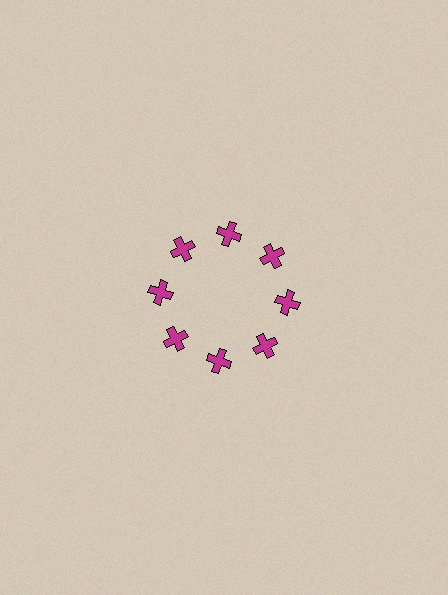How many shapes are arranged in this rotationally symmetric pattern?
There are 8 shapes, arranged in 8 groups of 1.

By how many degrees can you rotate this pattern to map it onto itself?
The pattern maps onto itself every 45 degrees of rotation.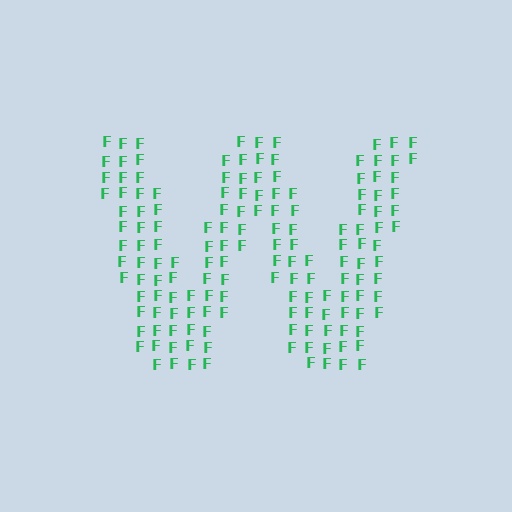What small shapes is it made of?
It is made of small letter F's.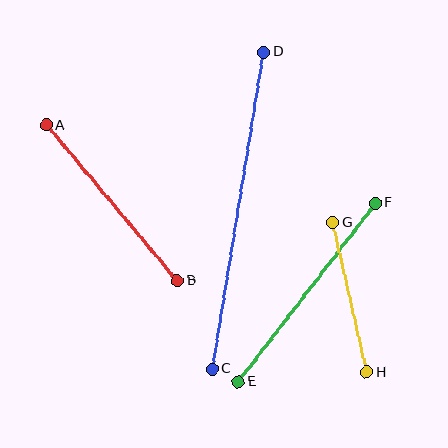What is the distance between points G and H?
The distance is approximately 153 pixels.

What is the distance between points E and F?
The distance is approximately 225 pixels.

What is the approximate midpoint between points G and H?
The midpoint is at approximately (350, 297) pixels.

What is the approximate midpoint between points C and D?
The midpoint is at approximately (238, 211) pixels.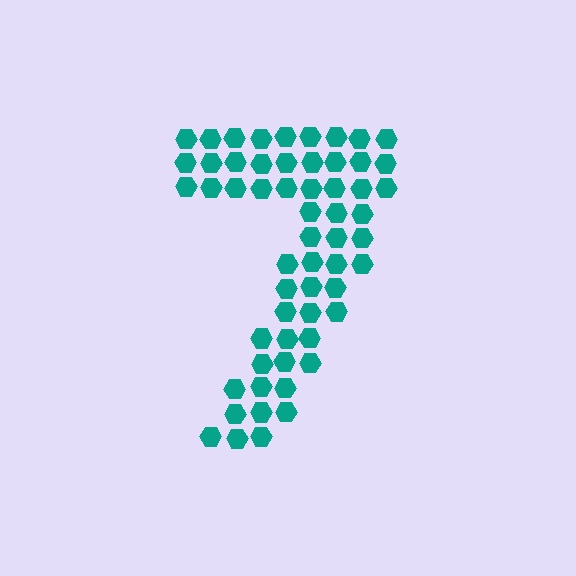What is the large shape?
The large shape is the digit 7.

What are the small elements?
The small elements are hexagons.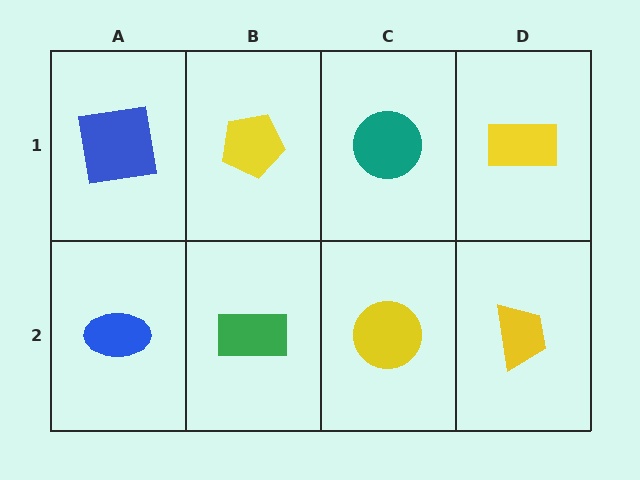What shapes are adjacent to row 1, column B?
A green rectangle (row 2, column B), a blue square (row 1, column A), a teal circle (row 1, column C).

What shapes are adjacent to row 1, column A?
A blue ellipse (row 2, column A), a yellow pentagon (row 1, column B).